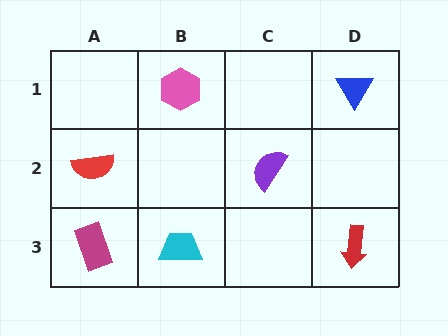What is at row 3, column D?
A red arrow.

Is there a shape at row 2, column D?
No, that cell is empty.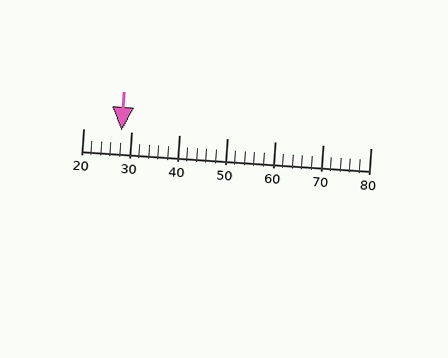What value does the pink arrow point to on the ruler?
The pink arrow points to approximately 28.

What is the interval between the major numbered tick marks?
The major tick marks are spaced 10 units apart.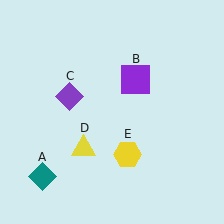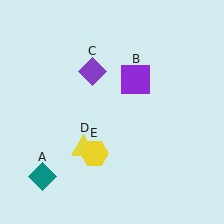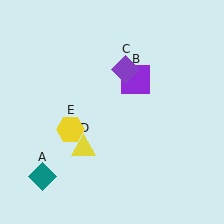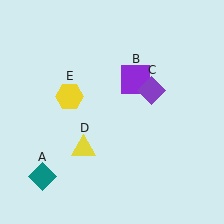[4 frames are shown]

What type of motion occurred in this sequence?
The purple diamond (object C), yellow hexagon (object E) rotated clockwise around the center of the scene.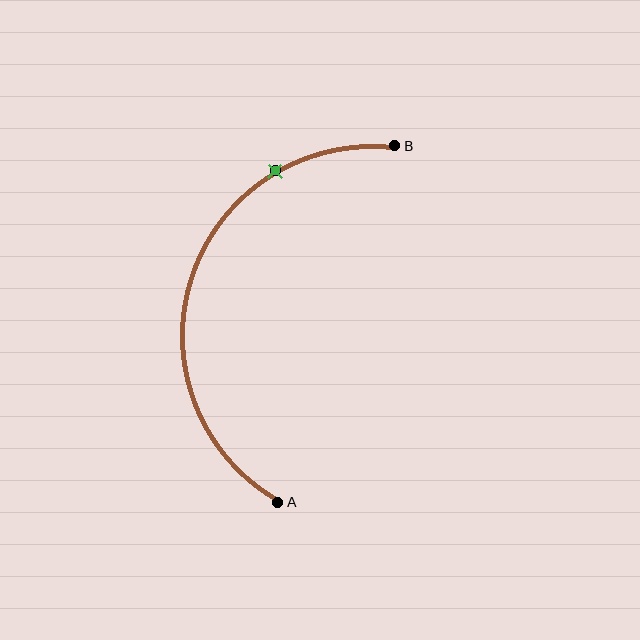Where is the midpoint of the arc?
The arc midpoint is the point on the curve farthest from the straight line joining A and B. It sits to the left of that line.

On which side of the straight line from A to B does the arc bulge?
The arc bulges to the left of the straight line connecting A and B.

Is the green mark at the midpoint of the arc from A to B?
No. The green mark lies on the arc but is closer to endpoint B. The arc midpoint would be at the point on the curve equidistant along the arc from both A and B.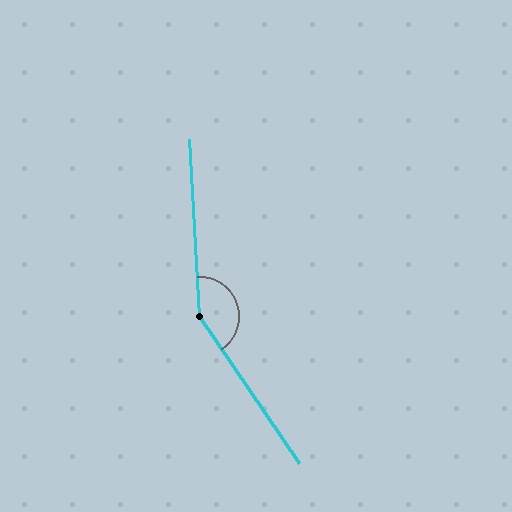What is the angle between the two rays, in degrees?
Approximately 149 degrees.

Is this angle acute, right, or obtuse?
It is obtuse.